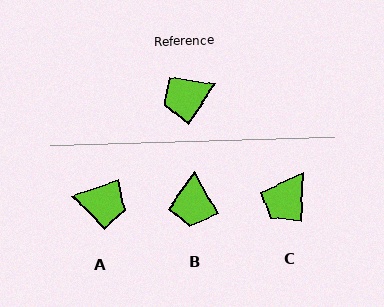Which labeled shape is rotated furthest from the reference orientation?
A, about 142 degrees away.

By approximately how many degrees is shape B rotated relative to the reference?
Approximately 63 degrees counter-clockwise.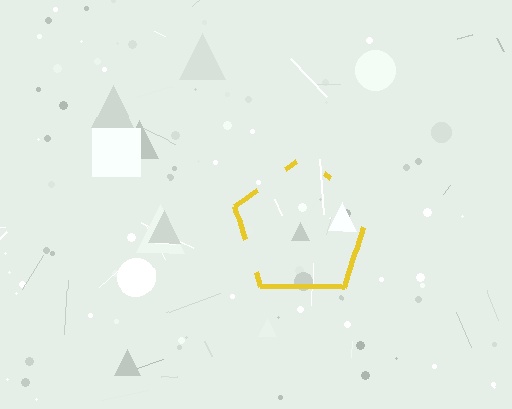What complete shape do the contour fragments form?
The contour fragments form a pentagon.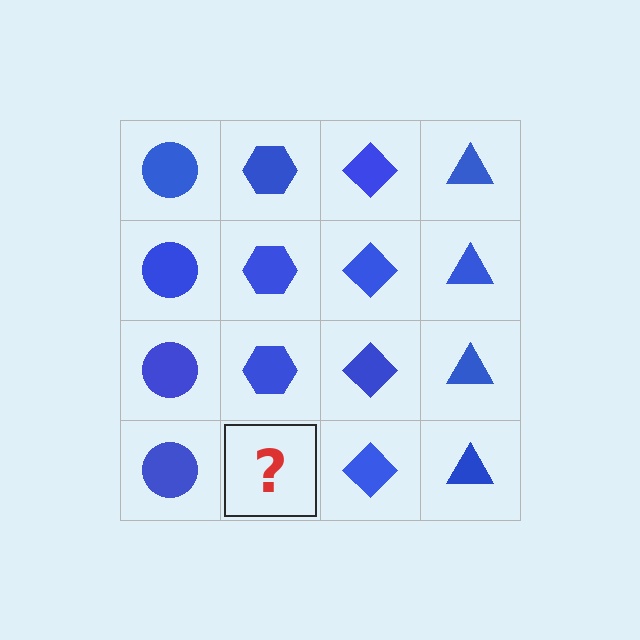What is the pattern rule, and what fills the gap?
The rule is that each column has a consistent shape. The gap should be filled with a blue hexagon.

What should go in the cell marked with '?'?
The missing cell should contain a blue hexagon.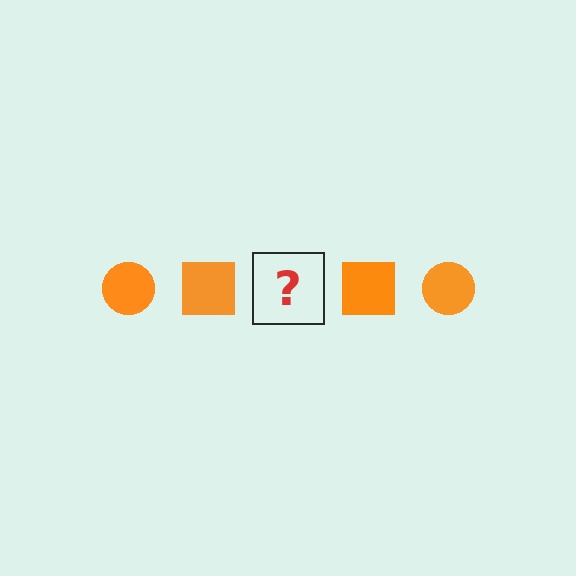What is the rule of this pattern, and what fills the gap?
The rule is that the pattern cycles through circle, square shapes in orange. The gap should be filled with an orange circle.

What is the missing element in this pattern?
The missing element is an orange circle.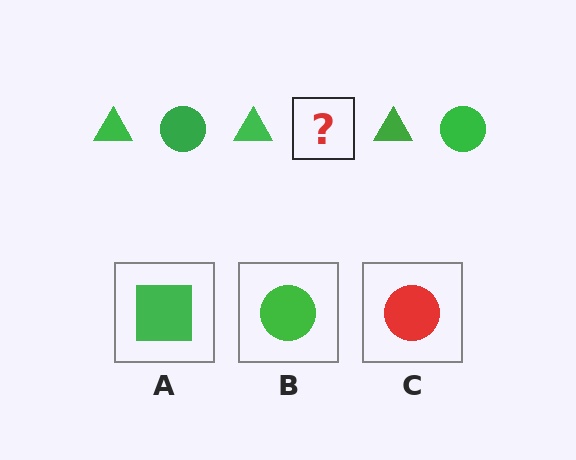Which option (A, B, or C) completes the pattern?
B.